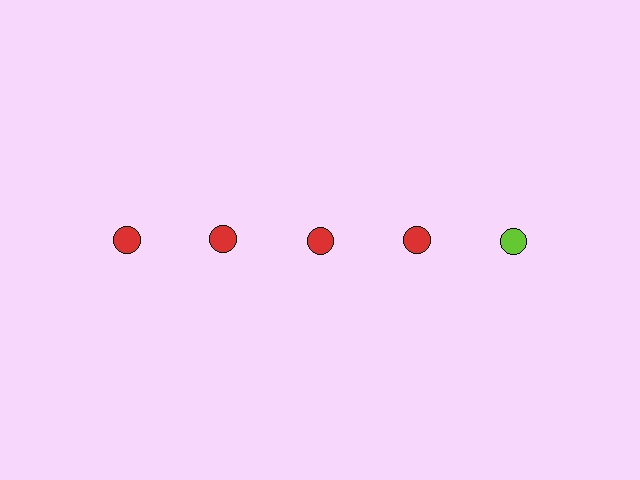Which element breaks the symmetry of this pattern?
The lime circle in the top row, rightmost column breaks the symmetry. All other shapes are red circles.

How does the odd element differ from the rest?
It has a different color: lime instead of red.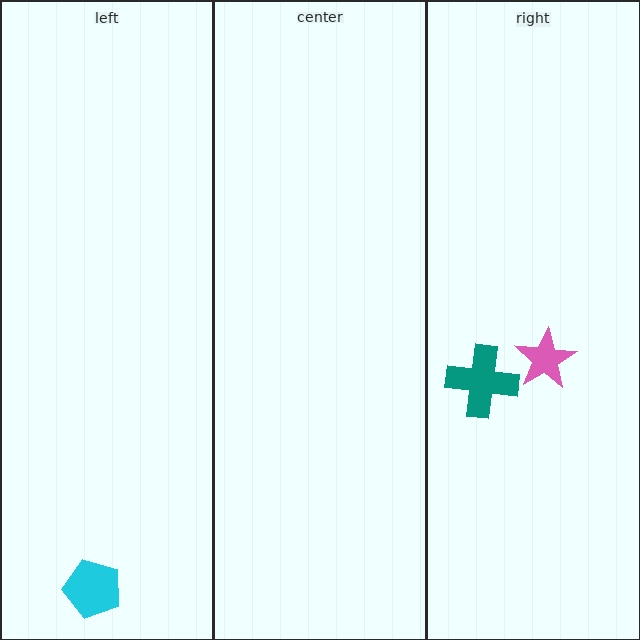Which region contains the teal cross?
The right region.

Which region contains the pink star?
The right region.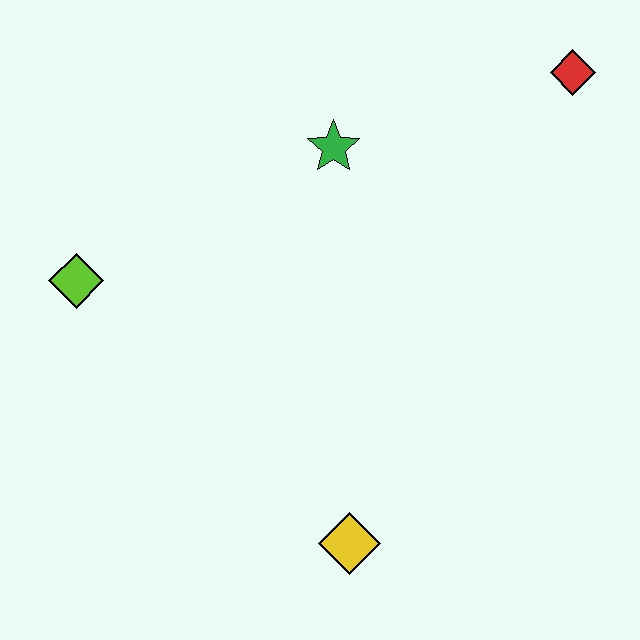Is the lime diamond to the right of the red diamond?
No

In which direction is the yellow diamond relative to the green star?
The yellow diamond is below the green star.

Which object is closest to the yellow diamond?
The lime diamond is closest to the yellow diamond.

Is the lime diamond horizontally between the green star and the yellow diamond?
No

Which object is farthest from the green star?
The yellow diamond is farthest from the green star.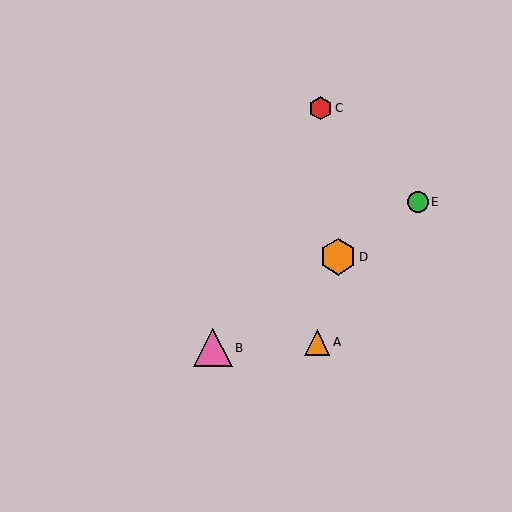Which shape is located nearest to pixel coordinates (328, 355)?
The orange triangle (labeled A) at (317, 342) is nearest to that location.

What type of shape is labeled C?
Shape C is a red hexagon.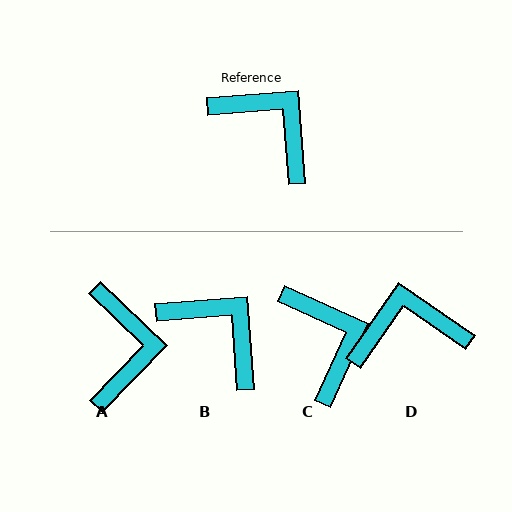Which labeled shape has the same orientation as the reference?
B.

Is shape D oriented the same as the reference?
No, it is off by about 51 degrees.